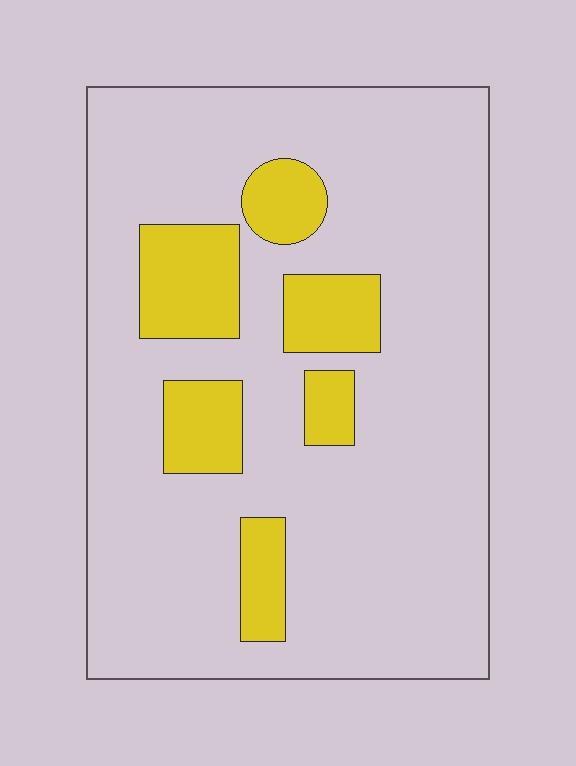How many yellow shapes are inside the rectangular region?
6.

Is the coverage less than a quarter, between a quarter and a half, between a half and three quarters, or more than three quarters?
Less than a quarter.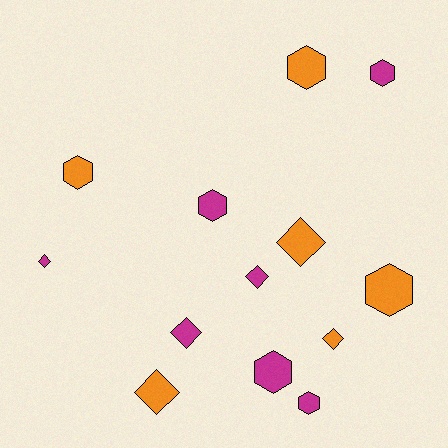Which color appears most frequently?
Magenta, with 7 objects.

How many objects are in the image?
There are 13 objects.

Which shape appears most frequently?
Hexagon, with 7 objects.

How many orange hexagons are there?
There are 3 orange hexagons.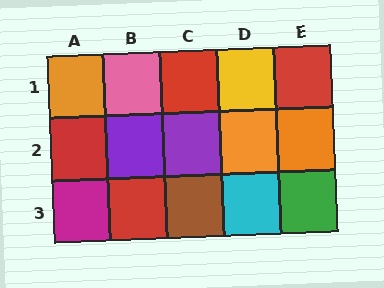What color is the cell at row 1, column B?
Pink.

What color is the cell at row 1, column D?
Yellow.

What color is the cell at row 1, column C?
Red.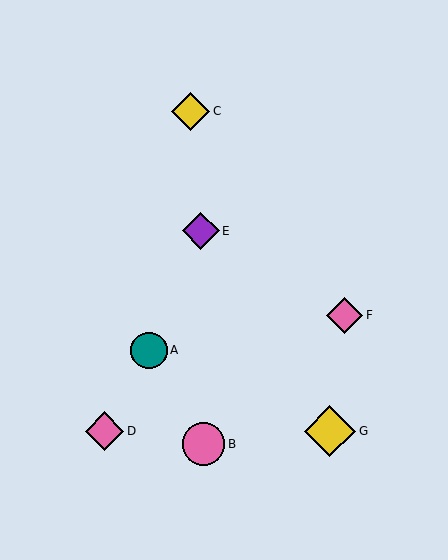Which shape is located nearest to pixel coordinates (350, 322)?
The pink diamond (labeled F) at (345, 315) is nearest to that location.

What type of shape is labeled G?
Shape G is a yellow diamond.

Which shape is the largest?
The yellow diamond (labeled G) is the largest.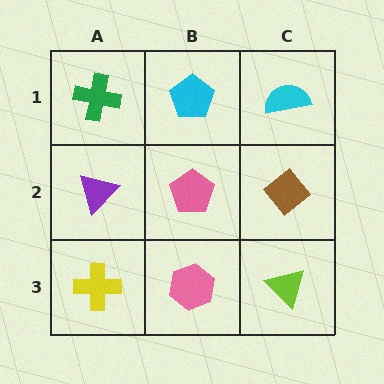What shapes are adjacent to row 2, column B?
A cyan pentagon (row 1, column B), a pink hexagon (row 3, column B), a purple triangle (row 2, column A), a brown diamond (row 2, column C).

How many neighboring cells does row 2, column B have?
4.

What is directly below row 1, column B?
A pink pentagon.